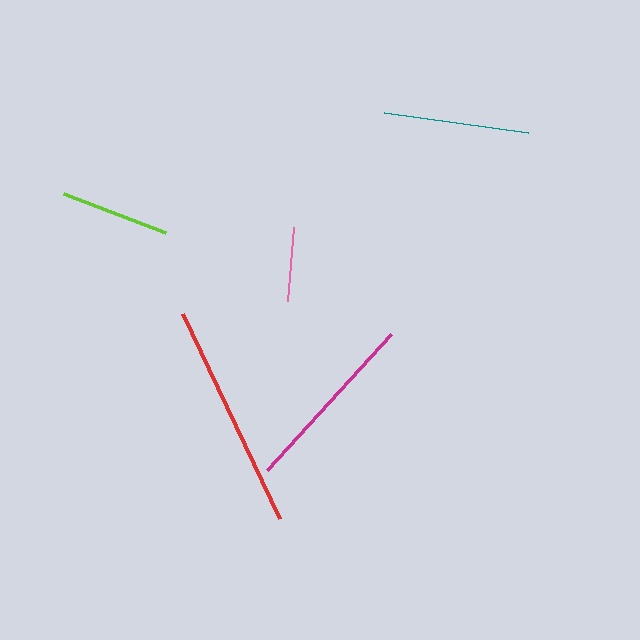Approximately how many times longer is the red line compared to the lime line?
The red line is approximately 2.1 times the length of the lime line.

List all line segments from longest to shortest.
From longest to shortest: red, magenta, teal, lime, pink.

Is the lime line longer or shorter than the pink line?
The lime line is longer than the pink line.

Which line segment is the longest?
The red line is the longest at approximately 227 pixels.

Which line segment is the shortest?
The pink line is the shortest at approximately 74 pixels.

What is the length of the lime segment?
The lime segment is approximately 109 pixels long.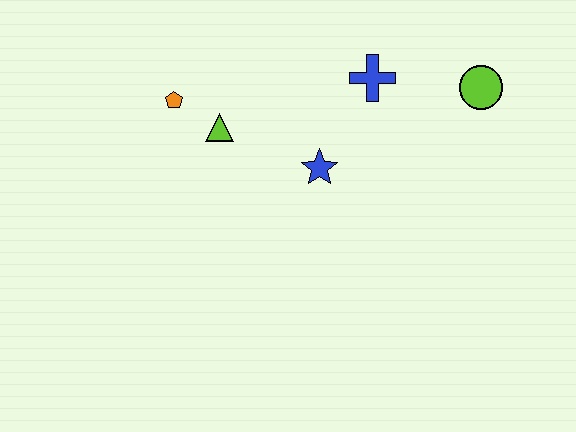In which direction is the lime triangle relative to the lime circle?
The lime triangle is to the left of the lime circle.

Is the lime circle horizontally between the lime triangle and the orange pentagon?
No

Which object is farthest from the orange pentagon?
The lime circle is farthest from the orange pentagon.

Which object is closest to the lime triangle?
The orange pentagon is closest to the lime triangle.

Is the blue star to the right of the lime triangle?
Yes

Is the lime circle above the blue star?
Yes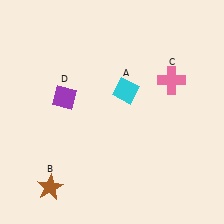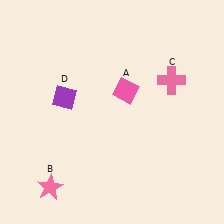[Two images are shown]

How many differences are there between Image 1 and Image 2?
There are 2 differences between the two images.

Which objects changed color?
A changed from cyan to pink. B changed from brown to pink.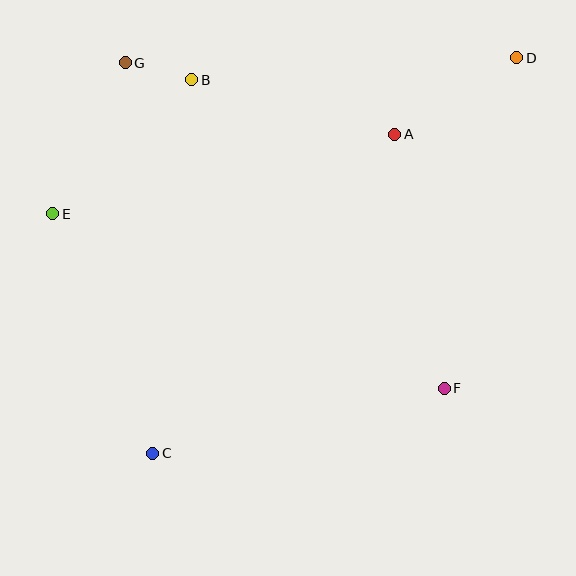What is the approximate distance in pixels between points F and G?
The distance between F and G is approximately 456 pixels.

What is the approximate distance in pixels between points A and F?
The distance between A and F is approximately 259 pixels.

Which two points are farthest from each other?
Points C and D are farthest from each other.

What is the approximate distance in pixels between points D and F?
The distance between D and F is approximately 339 pixels.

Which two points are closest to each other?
Points B and G are closest to each other.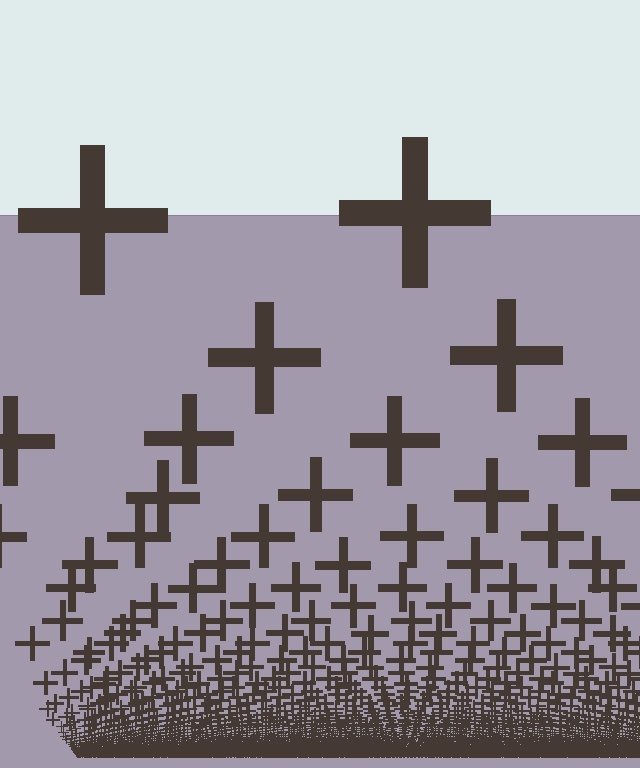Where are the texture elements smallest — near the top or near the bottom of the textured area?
Near the bottom.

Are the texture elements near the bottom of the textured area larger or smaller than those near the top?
Smaller. The gradient is inverted — elements near the bottom are smaller and denser.